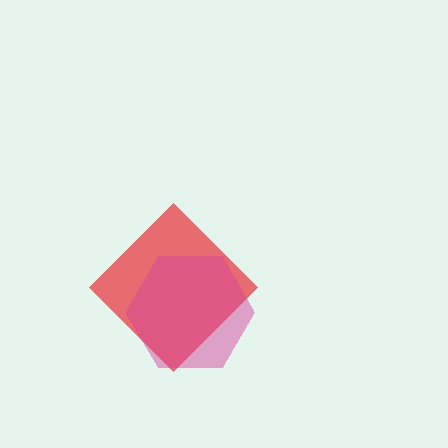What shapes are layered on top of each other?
The layered shapes are: a red diamond, a magenta hexagon.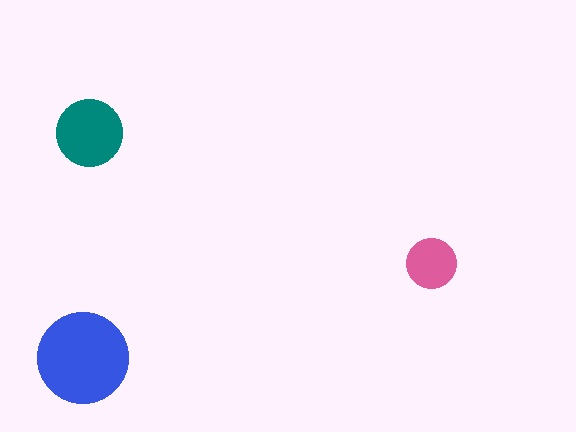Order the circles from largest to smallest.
the blue one, the teal one, the pink one.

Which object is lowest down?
The blue circle is bottommost.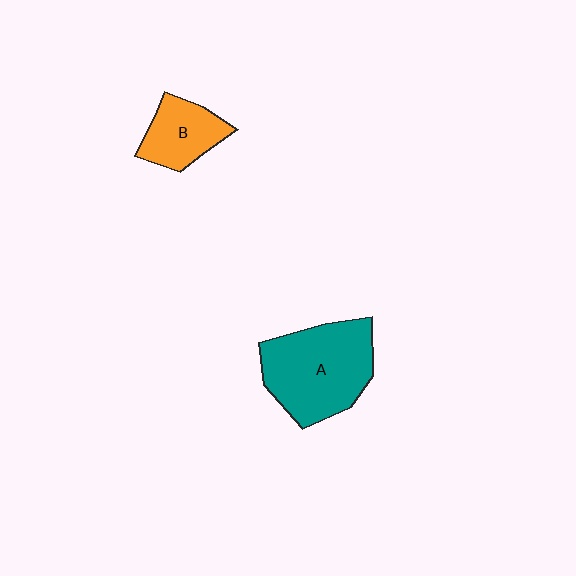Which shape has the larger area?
Shape A (teal).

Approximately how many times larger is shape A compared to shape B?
Approximately 2.0 times.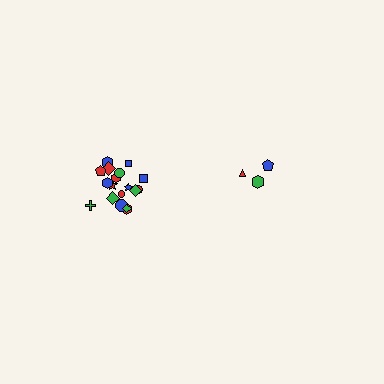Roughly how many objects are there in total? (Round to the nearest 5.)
Roughly 20 objects in total.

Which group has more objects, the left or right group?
The left group.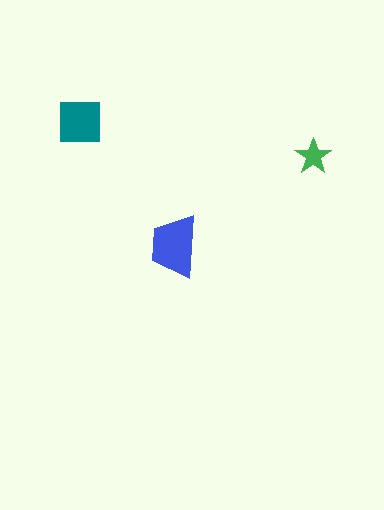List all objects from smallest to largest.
The green star, the teal square, the blue trapezoid.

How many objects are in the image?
There are 3 objects in the image.